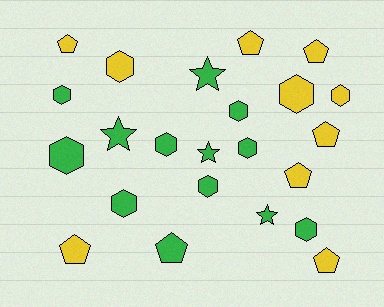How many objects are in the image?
There are 23 objects.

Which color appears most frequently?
Green, with 13 objects.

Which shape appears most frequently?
Hexagon, with 11 objects.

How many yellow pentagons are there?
There are 7 yellow pentagons.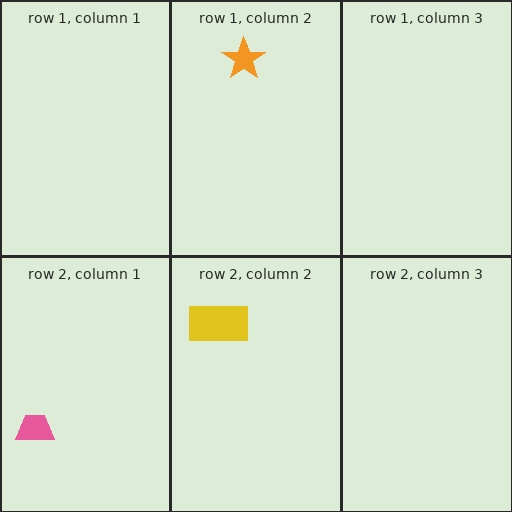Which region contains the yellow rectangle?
The row 2, column 2 region.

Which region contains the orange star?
The row 1, column 2 region.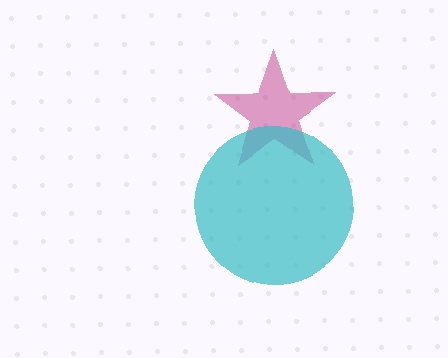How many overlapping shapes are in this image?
There are 2 overlapping shapes in the image.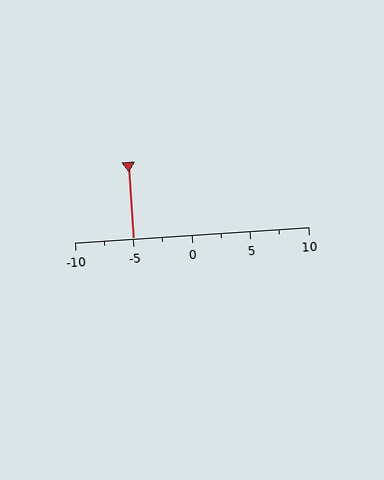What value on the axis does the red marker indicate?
The marker indicates approximately -5.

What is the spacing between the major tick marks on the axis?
The major ticks are spaced 5 apart.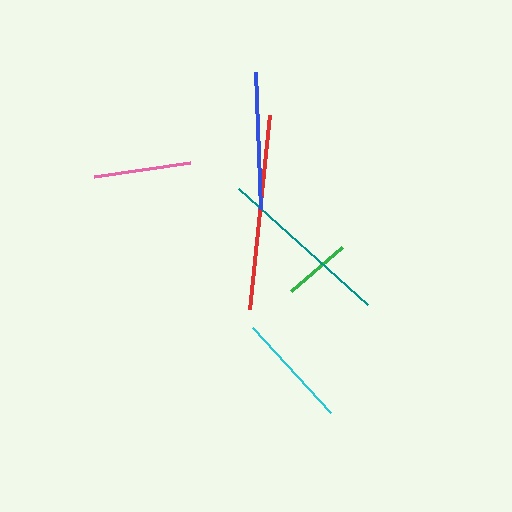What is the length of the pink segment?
The pink segment is approximately 97 pixels long.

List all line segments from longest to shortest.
From longest to shortest: red, teal, blue, cyan, pink, green.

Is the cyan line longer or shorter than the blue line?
The blue line is longer than the cyan line.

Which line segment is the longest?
The red line is the longest at approximately 195 pixels.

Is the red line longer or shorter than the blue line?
The red line is longer than the blue line.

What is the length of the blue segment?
The blue segment is approximately 137 pixels long.